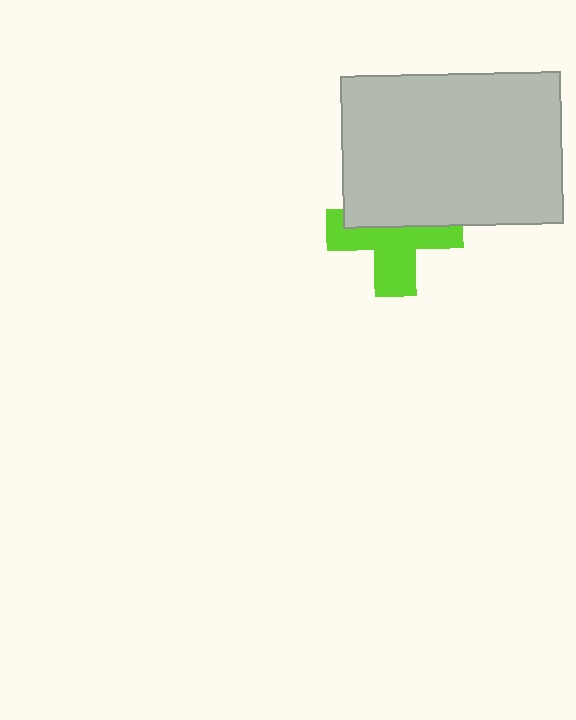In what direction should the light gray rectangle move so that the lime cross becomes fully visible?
The light gray rectangle should move up. That is the shortest direction to clear the overlap and leave the lime cross fully visible.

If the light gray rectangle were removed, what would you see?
You would see the complete lime cross.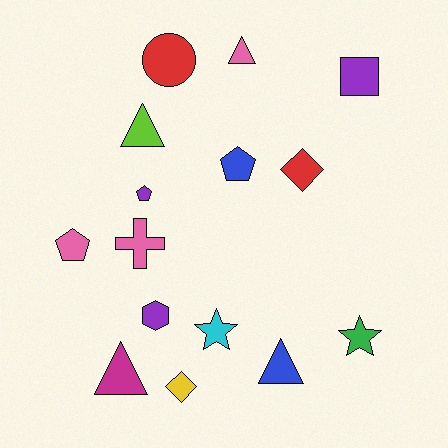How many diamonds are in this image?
There are 2 diamonds.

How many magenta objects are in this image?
There is 1 magenta object.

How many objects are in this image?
There are 15 objects.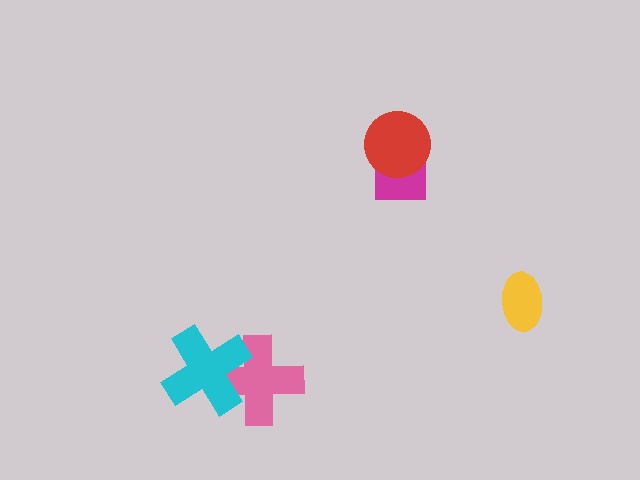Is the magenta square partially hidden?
Yes, it is partially covered by another shape.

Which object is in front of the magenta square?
The red circle is in front of the magenta square.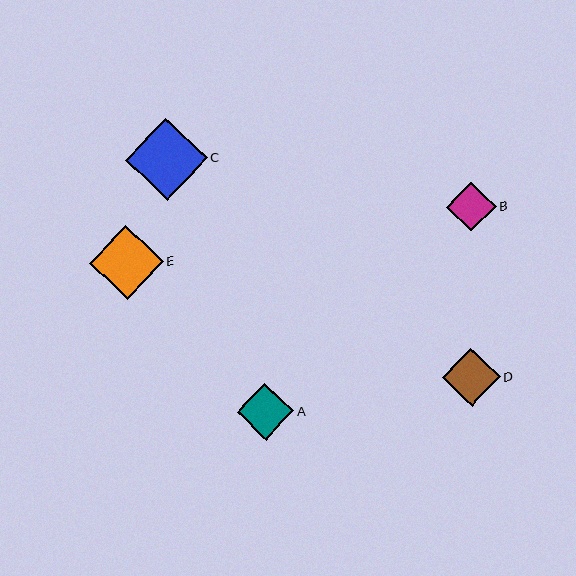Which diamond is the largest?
Diamond C is the largest with a size of approximately 82 pixels.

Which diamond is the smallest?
Diamond B is the smallest with a size of approximately 49 pixels.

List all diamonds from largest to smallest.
From largest to smallest: C, E, D, A, B.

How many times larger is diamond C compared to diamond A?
Diamond C is approximately 1.5 times the size of diamond A.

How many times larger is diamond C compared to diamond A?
Diamond C is approximately 1.5 times the size of diamond A.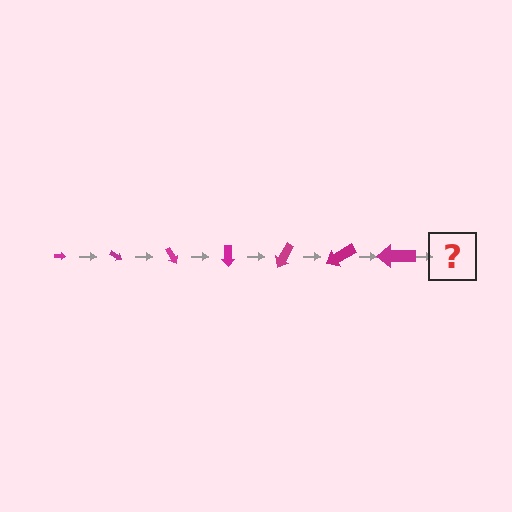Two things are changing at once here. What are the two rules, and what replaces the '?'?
The two rules are that the arrow grows larger each step and it rotates 30 degrees each step. The '?' should be an arrow, larger than the previous one and rotated 210 degrees from the start.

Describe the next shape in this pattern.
It should be an arrow, larger than the previous one and rotated 210 degrees from the start.